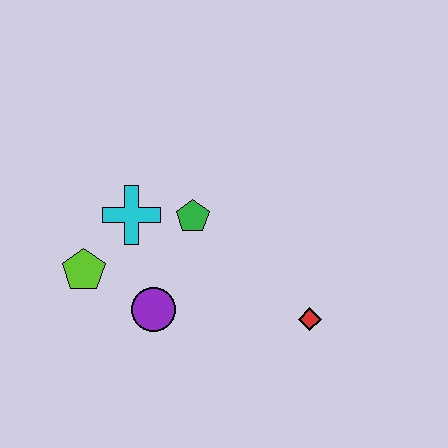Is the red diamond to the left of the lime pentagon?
No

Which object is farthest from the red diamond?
The lime pentagon is farthest from the red diamond.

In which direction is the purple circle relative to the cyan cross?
The purple circle is below the cyan cross.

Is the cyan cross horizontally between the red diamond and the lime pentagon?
Yes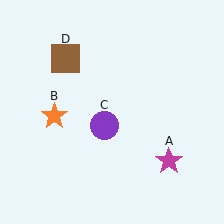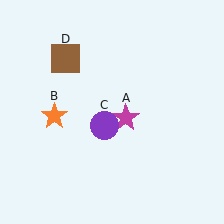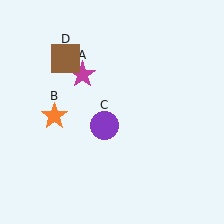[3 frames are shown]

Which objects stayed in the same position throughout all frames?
Orange star (object B) and purple circle (object C) and brown square (object D) remained stationary.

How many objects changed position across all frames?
1 object changed position: magenta star (object A).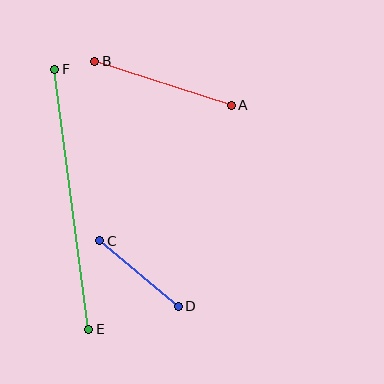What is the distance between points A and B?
The distance is approximately 143 pixels.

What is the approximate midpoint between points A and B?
The midpoint is at approximately (163, 83) pixels.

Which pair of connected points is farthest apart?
Points E and F are farthest apart.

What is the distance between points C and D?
The distance is approximately 102 pixels.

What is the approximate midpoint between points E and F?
The midpoint is at approximately (72, 199) pixels.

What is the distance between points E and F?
The distance is approximately 262 pixels.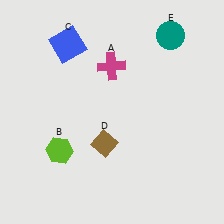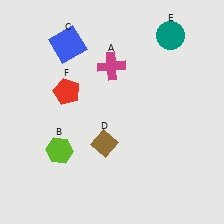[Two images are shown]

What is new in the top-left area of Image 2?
A red pentagon (F) was added in the top-left area of Image 2.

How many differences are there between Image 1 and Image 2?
There is 1 difference between the two images.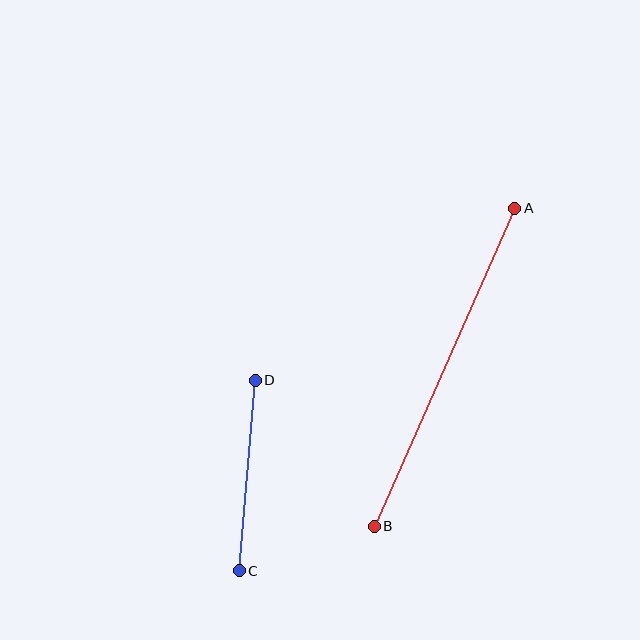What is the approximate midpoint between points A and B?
The midpoint is at approximately (444, 367) pixels.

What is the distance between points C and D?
The distance is approximately 191 pixels.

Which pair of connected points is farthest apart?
Points A and B are farthest apart.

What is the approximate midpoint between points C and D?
The midpoint is at approximately (247, 475) pixels.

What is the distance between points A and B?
The distance is approximately 348 pixels.